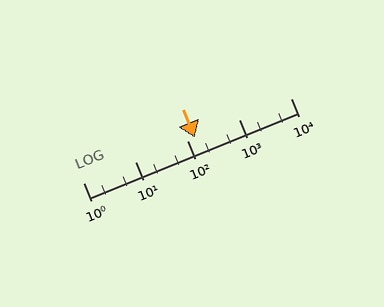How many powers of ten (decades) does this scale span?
The scale spans 4 decades, from 1 to 10000.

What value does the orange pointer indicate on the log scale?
The pointer indicates approximately 140.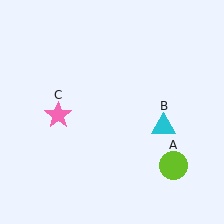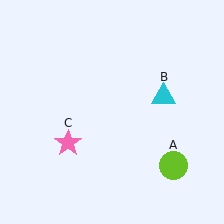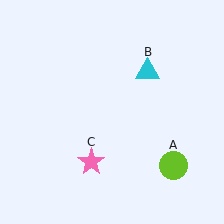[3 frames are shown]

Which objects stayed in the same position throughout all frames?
Lime circle (object A) remained stationary.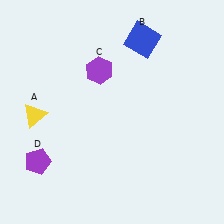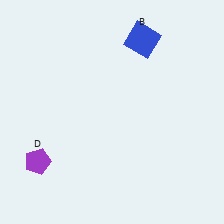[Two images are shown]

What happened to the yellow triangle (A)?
The yellow triangle (A) was removed in Image 2. It was in the bottom-left area of Image 1.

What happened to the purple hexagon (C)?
The purple hexagon (C) was removed in Image 2. It was in the top-left area of Image 1.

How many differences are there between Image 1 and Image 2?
There are 2 differences between the two images.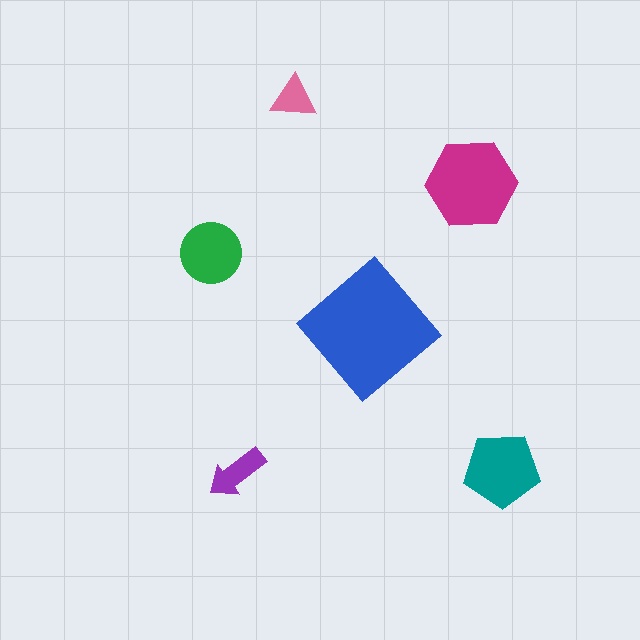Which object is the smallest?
The pink triangle.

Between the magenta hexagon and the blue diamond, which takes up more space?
The blue diamond.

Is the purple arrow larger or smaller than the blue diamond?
Smaller.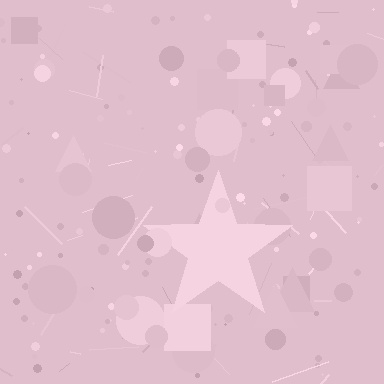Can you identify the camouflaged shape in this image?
The camouflaged shape is a star.